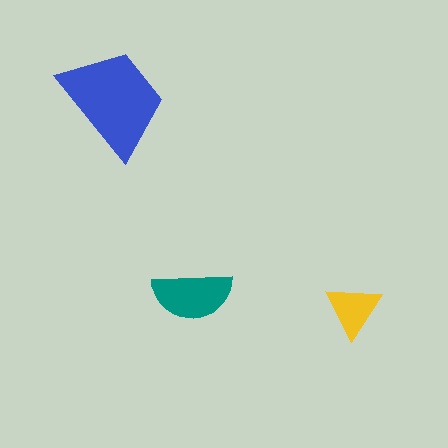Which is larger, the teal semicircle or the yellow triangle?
The teal semicircle.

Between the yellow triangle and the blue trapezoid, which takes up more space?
The blue trapezoid.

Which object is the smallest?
The yellow triangle.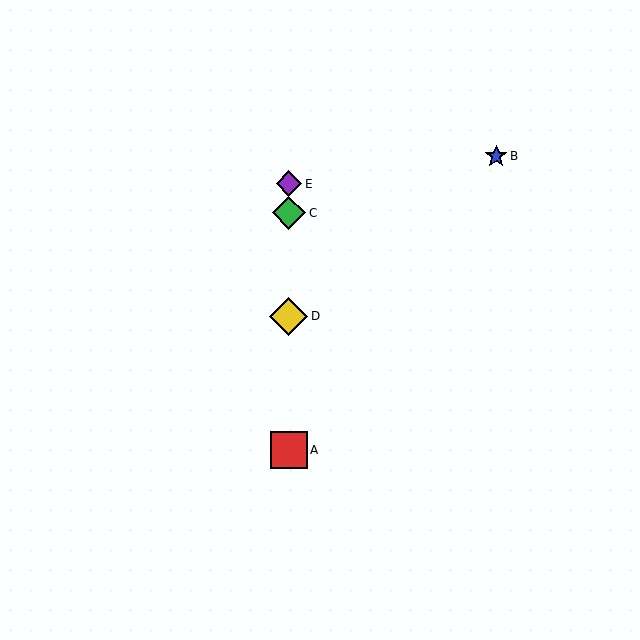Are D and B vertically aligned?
No, D is at x≈289 and B is at x≈496.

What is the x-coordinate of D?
Object D is at x≈289.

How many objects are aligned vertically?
4 objects (A, C, D, E) are aligned vertically.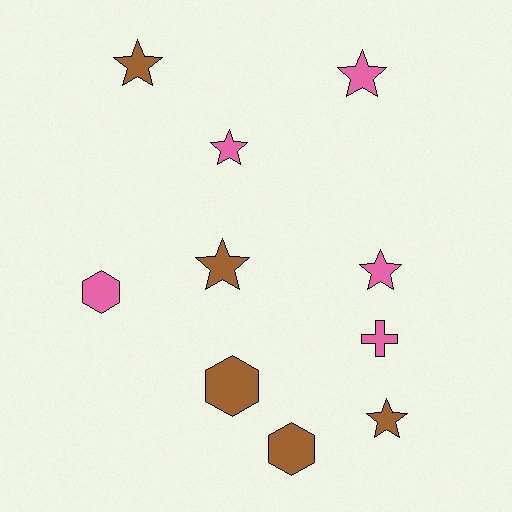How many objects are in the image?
There are 10 objects.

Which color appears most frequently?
Brown, with 5 objects.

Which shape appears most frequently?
Star, with 6 objects.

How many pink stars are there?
There are 3 pink stars.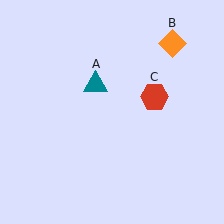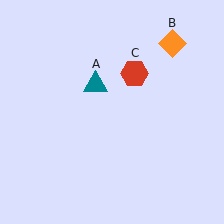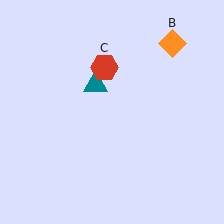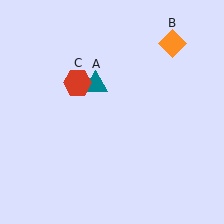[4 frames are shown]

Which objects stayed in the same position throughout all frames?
Teal triangle (object A) and orange diamond (object B) remained stationary.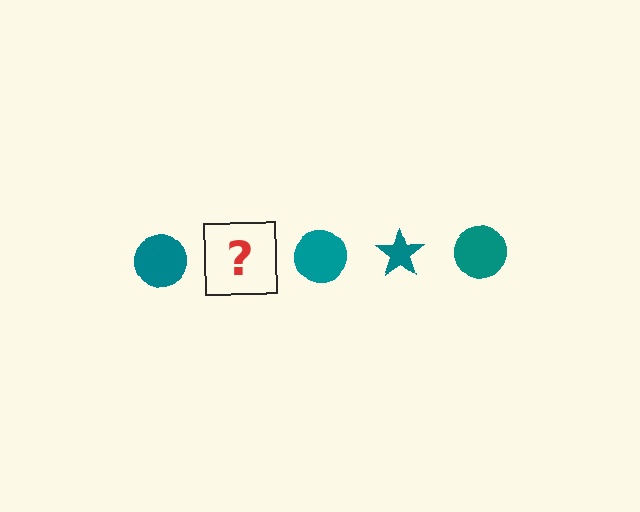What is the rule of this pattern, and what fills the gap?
The rule is that the pattern cycles through circle, star shapes in teal. The gap should be filled with a teal star.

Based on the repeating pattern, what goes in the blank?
The blank should be a teal star.